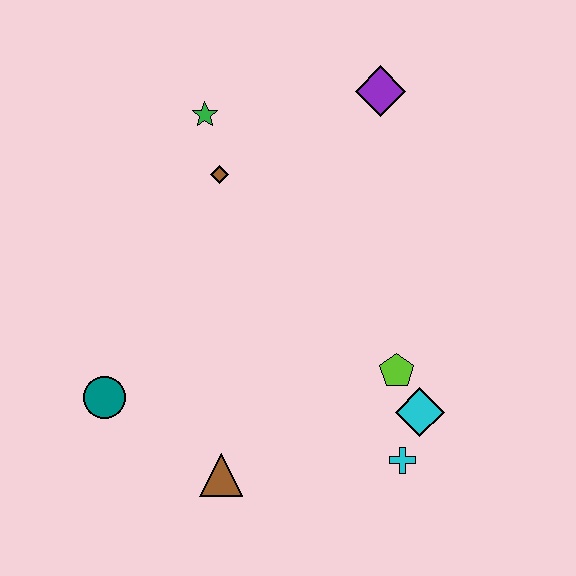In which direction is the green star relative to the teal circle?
The green star is above the teal circle.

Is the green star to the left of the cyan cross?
Yes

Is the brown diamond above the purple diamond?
No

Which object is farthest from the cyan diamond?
The green star is farthest from the cyan diamond.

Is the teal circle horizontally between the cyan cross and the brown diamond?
No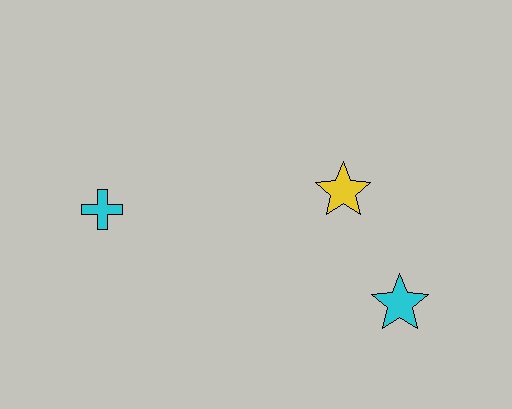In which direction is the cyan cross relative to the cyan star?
The cyan cross is to the left of the cyan star.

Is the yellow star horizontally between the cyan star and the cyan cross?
Yes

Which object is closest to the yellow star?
The cyan star is closest to the yellow star.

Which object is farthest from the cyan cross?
The cyan star is farthest from the cyan cross.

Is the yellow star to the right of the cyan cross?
Yes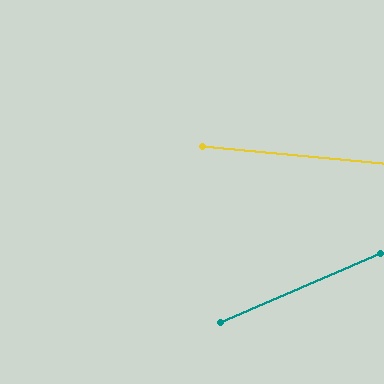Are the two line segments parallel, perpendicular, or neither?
Neither parallel nor perpendicular — they differ by about 29°.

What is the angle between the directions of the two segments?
Approximately 29 degrees.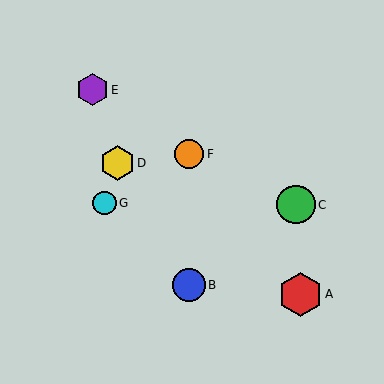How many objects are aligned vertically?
2 objects (B, F) are aligned vertically.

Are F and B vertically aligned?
Yes, both are at x≈189.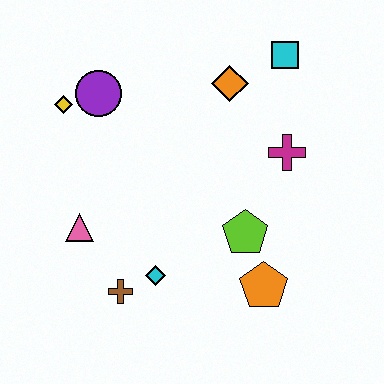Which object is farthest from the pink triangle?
The cyan square is farthest from the pink triangle.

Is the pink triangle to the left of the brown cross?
Yes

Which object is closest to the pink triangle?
The brown cross is closest to the pink triangle.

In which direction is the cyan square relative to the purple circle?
The cyan square is to the right of the purple circle.